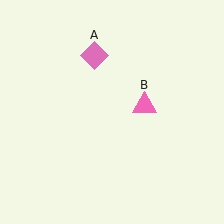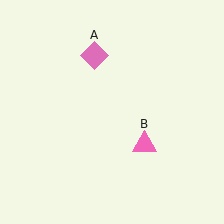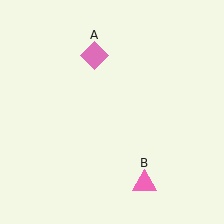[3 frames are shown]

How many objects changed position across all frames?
1 object changed position: pink triangle (object B).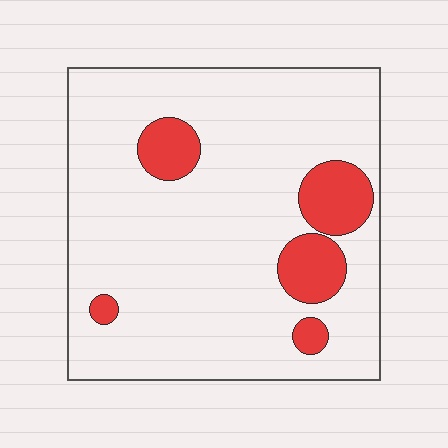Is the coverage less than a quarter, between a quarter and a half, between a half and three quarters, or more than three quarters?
Less than a quarter.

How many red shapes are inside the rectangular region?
5.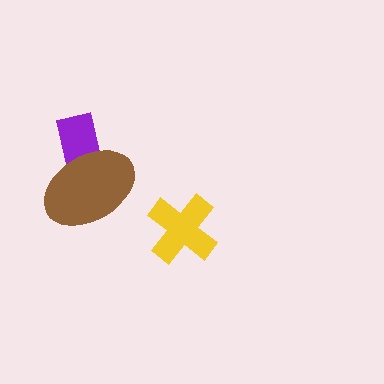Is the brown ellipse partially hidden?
No, no other shape covers it.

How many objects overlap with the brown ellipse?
1 object overlaps with the brown ellipse.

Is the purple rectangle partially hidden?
Yes, it is partially covered by another shape.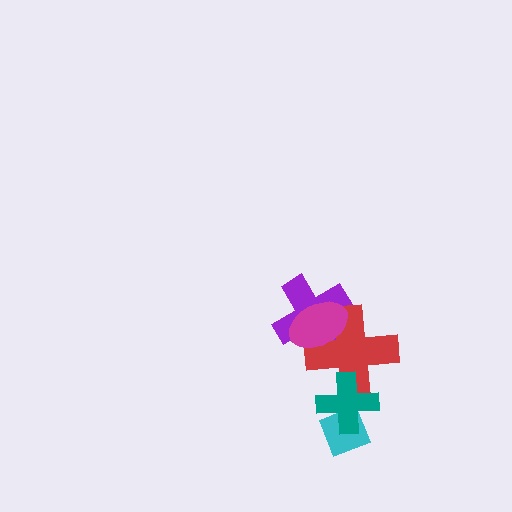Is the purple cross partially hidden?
Yes, it is partially covered by another shape.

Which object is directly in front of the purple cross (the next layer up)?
The red cross is directly in front of the purple cross.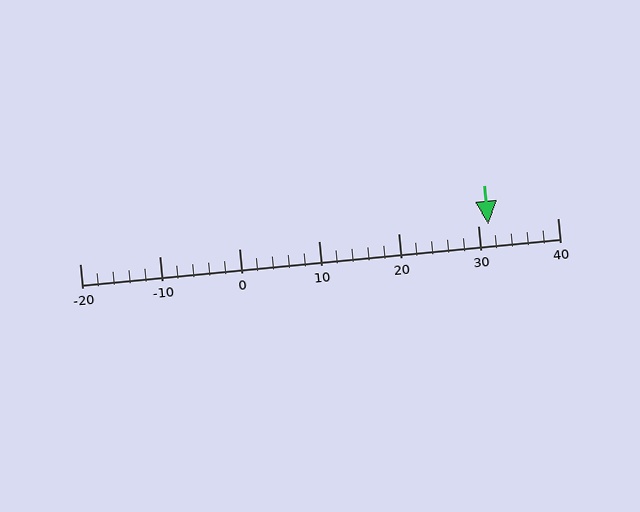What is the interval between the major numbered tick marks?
The major tick marks are spaced 10 units apart.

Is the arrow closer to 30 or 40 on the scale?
The arrow is closer to 30.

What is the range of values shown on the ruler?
The ruler shows values from -20 to 40.